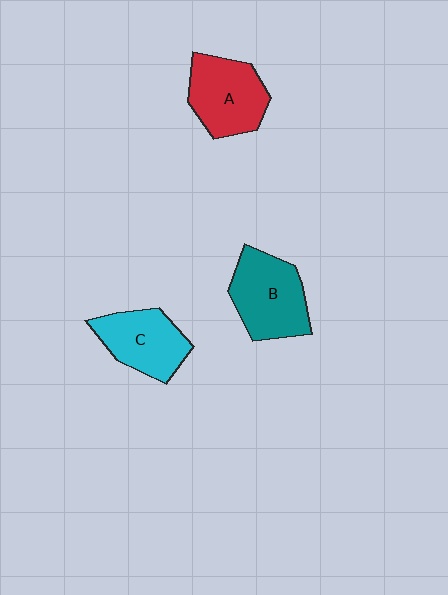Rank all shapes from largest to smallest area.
From largest to smallest: B (teal), A (red), C (cyan).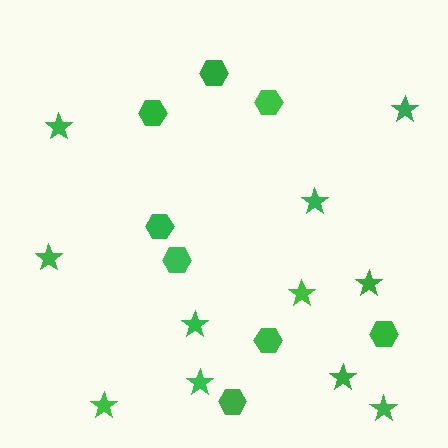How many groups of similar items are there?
There are 2 groups: one group of hexagons (8) and one group of stars (11).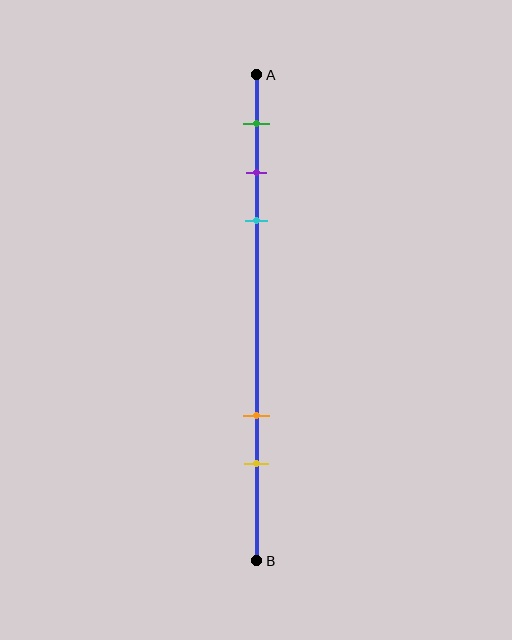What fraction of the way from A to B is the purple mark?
The purple mark is approximately 20% (0.2) of the way from A to B.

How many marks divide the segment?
There are 5 marks dividing the segment.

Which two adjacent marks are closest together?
The purple and cyan marks are the closest adjacent pair.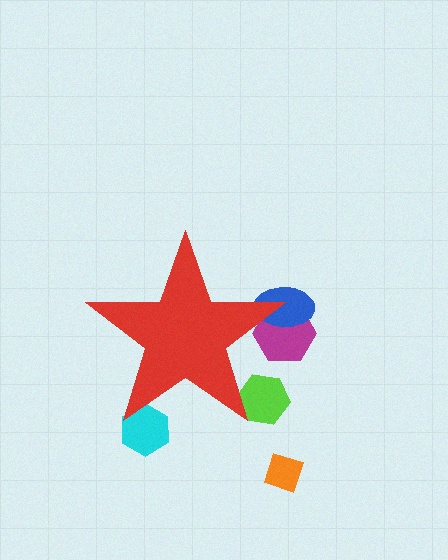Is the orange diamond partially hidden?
No, the orange diamond is fully visible.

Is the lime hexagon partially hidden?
Yes, the lime hexagon is partially hidden behind the red star.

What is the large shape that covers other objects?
A red star.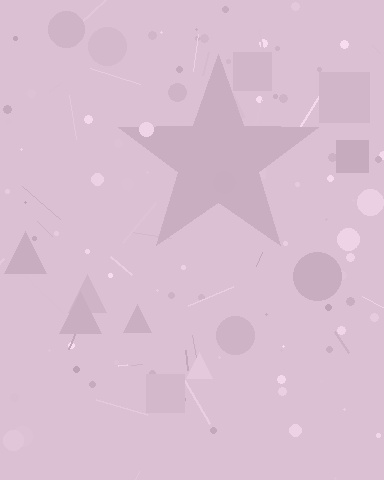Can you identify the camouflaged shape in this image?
The camouflaged shape is a star.